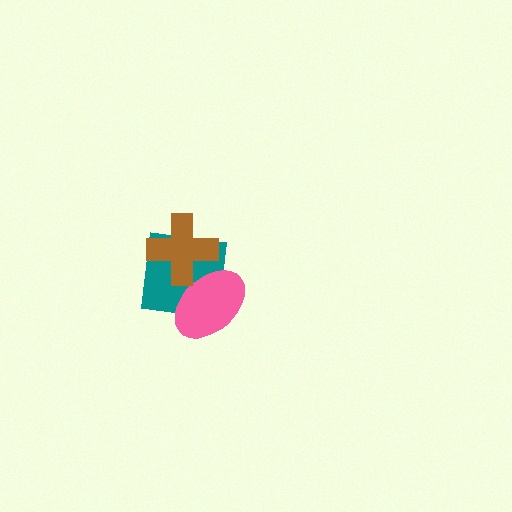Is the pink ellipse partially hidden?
Yes, it is partially covered by another shape.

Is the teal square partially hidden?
Yes, it is partially covered by another shape.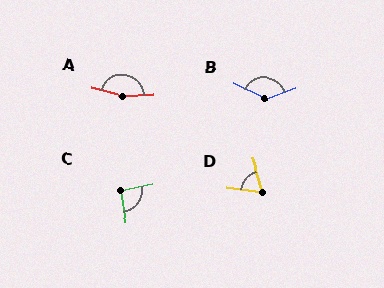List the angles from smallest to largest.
D (66°), C (92°), B (136°), A (164°).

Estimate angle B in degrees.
Approximately 136 degrees.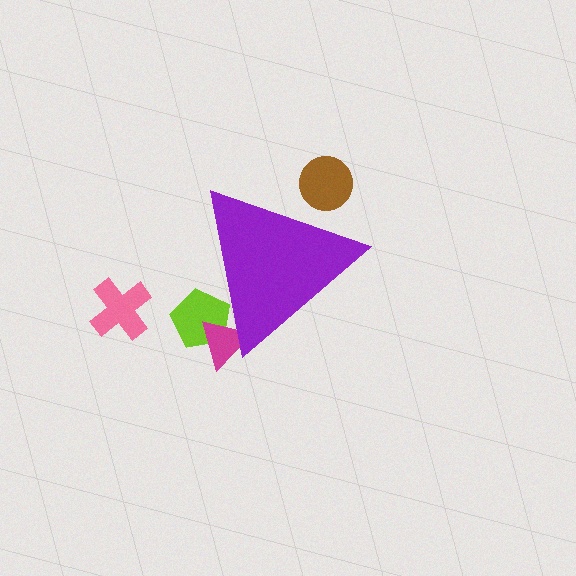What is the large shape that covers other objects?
A purple triangle.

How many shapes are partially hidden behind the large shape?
3 shapes are partially hidden.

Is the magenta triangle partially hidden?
Yes, the magenta triangle is partially hidden behind the purple triangle.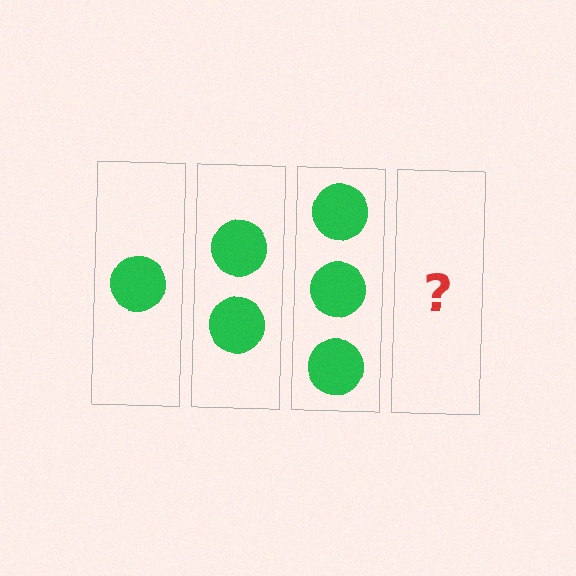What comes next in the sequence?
The next element should be 4 circles.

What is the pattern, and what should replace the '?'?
The pattern is that each step adds one more circle. The '?' should be 4 circles.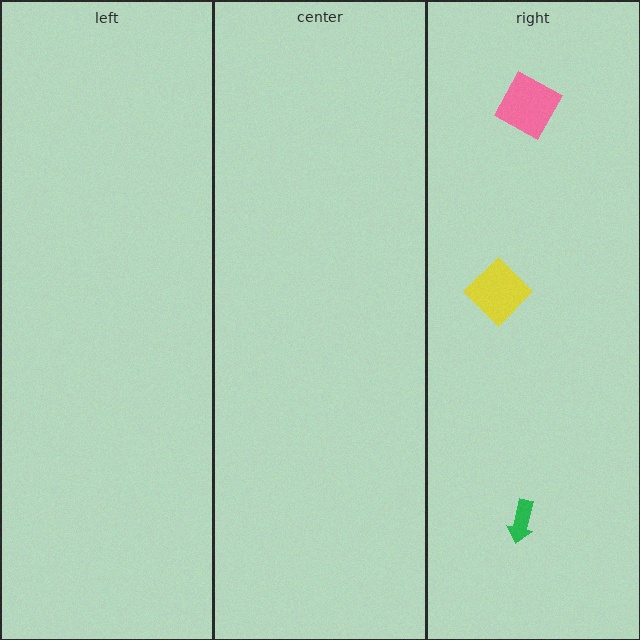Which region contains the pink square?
The right region.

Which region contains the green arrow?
The right region.